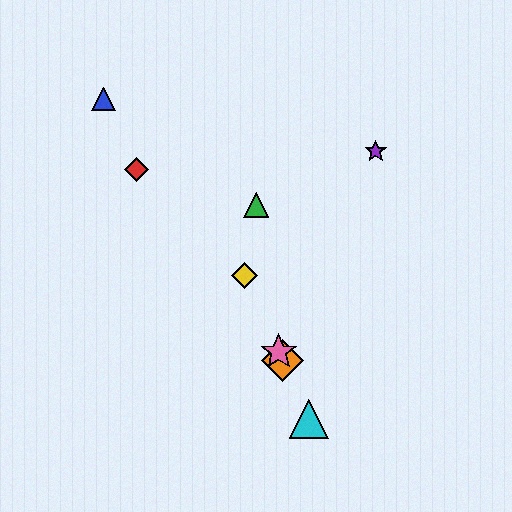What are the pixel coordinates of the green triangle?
The green triangle is at (256, 205).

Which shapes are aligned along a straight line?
The yellow diamond, the orange diamond, the cyan triangle, the pink star are aligned along a straight line.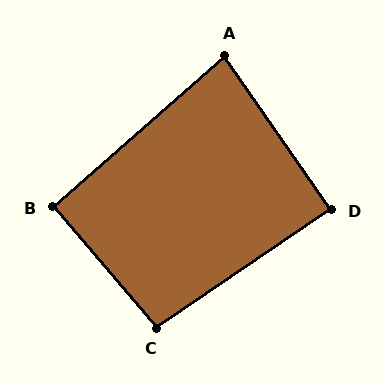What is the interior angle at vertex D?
Approximately 89 degrees (approximately right).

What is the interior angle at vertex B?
Approximately 91 degrees (approximately right).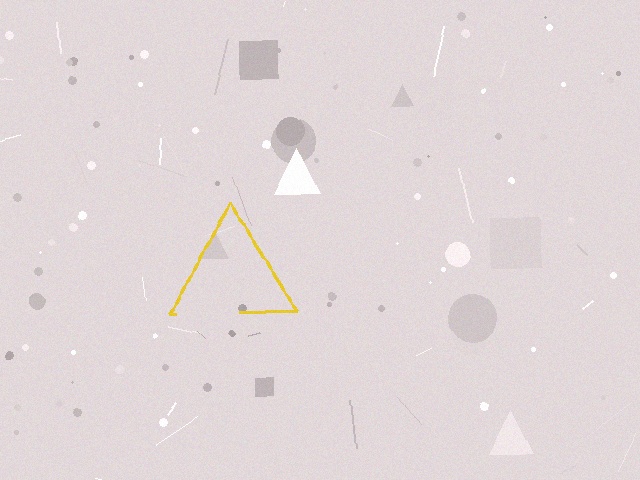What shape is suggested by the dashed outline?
The dashed outline suggests a triangle.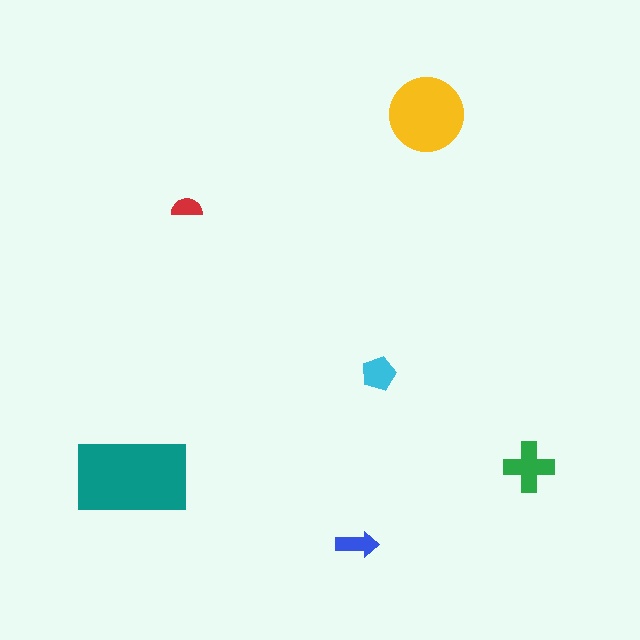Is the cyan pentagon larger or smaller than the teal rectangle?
Smaller.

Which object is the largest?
The teal rectangle.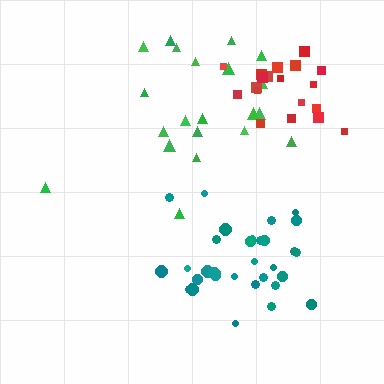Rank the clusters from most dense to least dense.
teal, red, green.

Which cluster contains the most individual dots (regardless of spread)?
Teal (31).